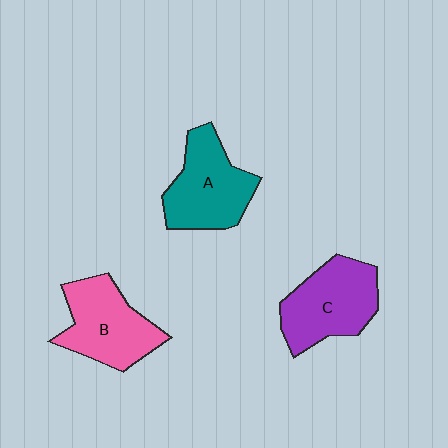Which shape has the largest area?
Shape C (purple).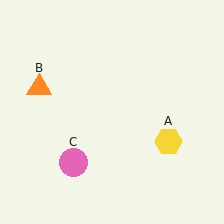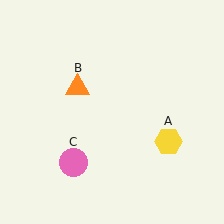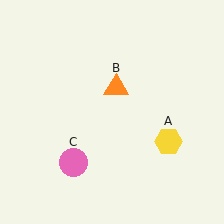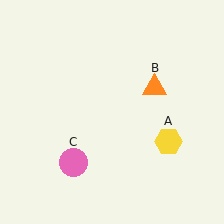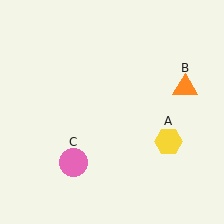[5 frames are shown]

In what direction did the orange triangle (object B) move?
The orange triangle (object B) moved right.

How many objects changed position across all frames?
1 object changed position: orange triangle (object B).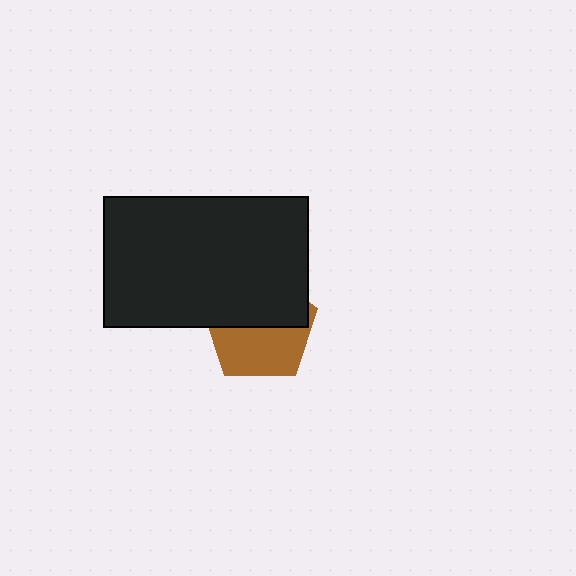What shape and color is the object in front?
The object in front is a black rectangle.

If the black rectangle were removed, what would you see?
You would see the complete brown pentagon.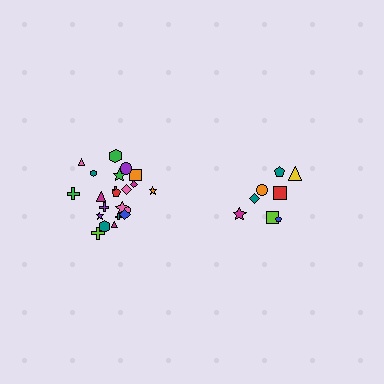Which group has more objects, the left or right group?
The left group.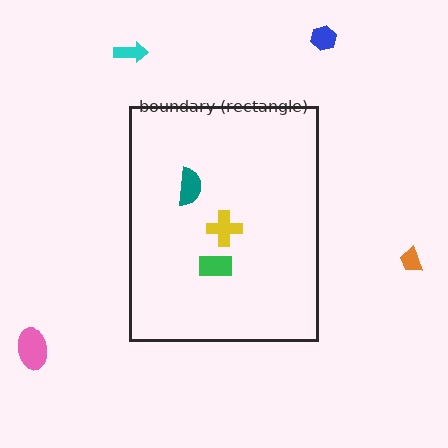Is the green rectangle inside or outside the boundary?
Inside.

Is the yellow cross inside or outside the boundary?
Inside.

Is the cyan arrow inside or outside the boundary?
Outside.